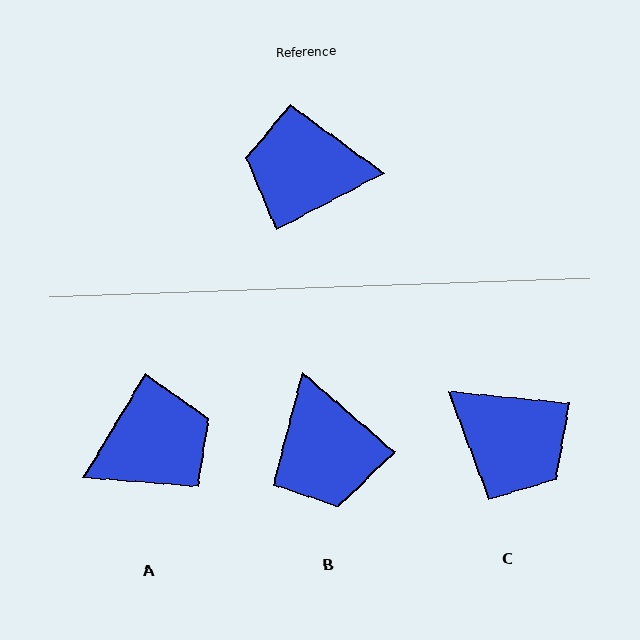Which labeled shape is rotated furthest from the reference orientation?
A, about 149 degrees away.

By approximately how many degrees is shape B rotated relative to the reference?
Approximately 111 degrees counter-clockwise.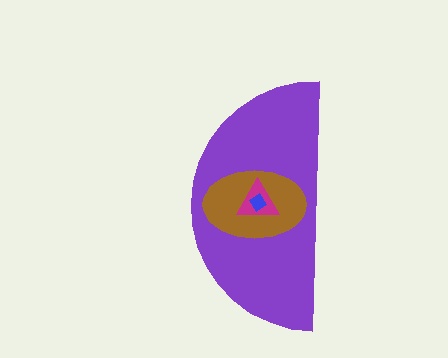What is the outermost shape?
The purple semicircle.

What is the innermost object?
The blue diamond.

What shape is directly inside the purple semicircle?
The brown ellipse.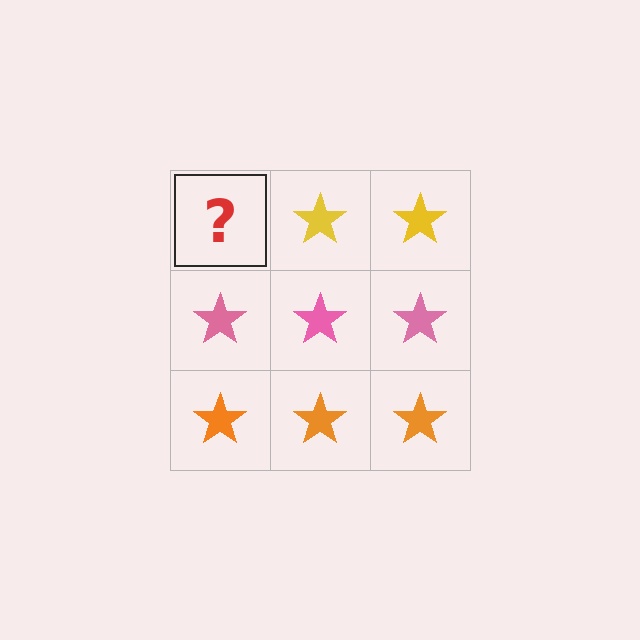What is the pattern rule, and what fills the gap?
The rule is that each row has a consistent color. The gap should be filled with a yellow star.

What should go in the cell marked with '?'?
The missing cell should contain a yellow star.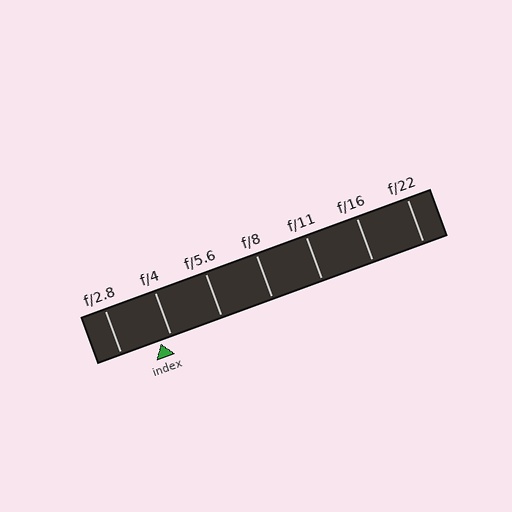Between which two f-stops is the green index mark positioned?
The index mark is between f/2.8 and f/4.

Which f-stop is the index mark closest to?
The index mark is closest to f/4.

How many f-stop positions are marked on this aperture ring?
There are 7 f-stop positions marked.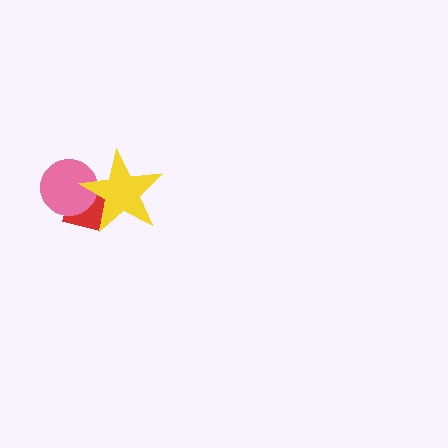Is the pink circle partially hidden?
Yes, it is partially covered by another shape.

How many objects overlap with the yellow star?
2 objects overlap with the yellow star.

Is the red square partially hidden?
Yes, it is partially covered by another shape.